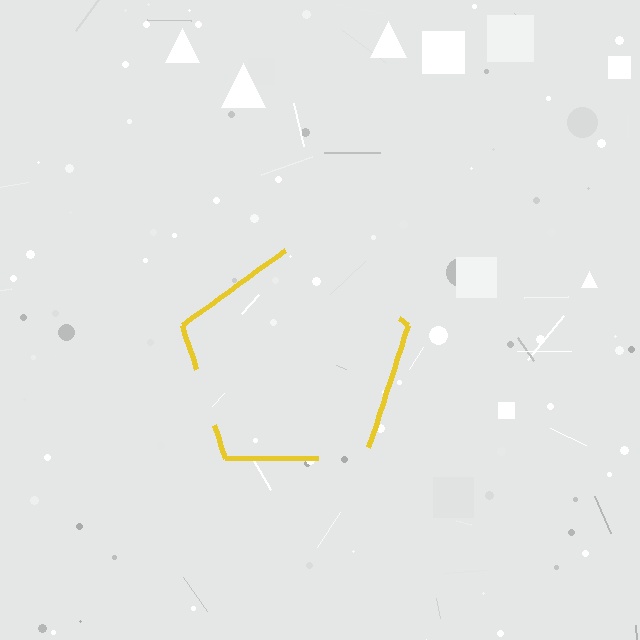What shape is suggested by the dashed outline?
The dashed outline suggests a pentagon.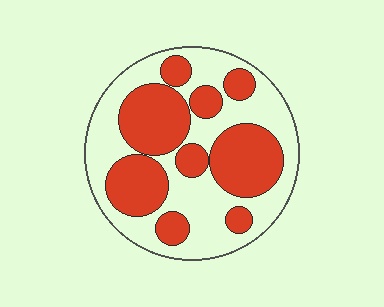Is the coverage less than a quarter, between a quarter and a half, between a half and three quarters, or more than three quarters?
Between a quarter and a half.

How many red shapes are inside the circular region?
9.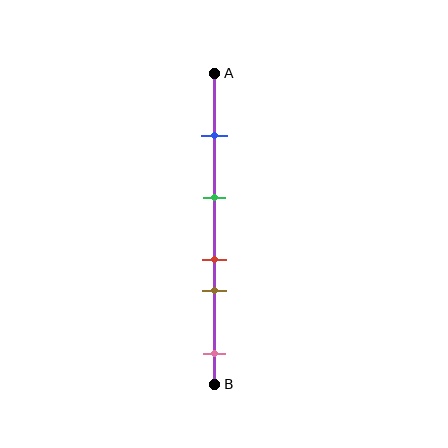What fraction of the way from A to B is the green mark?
The green mark is approximately 40% (0.4) of the way from A to B.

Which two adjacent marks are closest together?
The red and brown marks are the closest adjacent pair.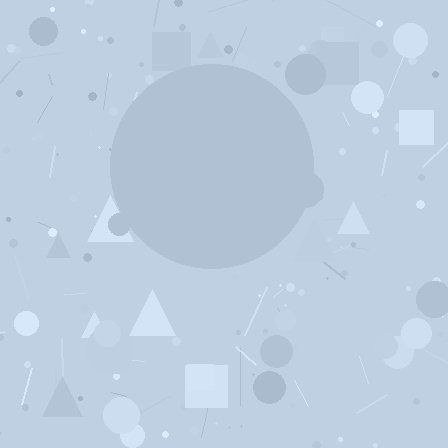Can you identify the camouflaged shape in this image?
The camouflaged shape is a circle.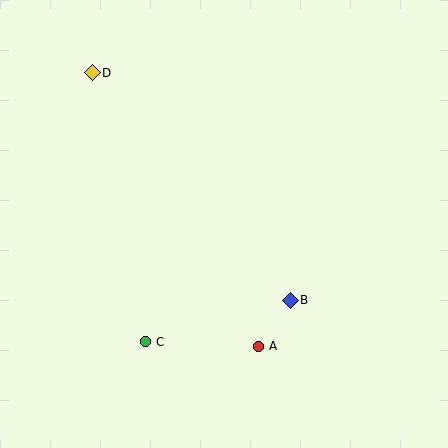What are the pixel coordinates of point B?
Point B is at (290, 300).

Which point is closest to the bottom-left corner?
Point C is closest to the bottom-left corner.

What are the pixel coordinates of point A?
Point A is at (259, 346).